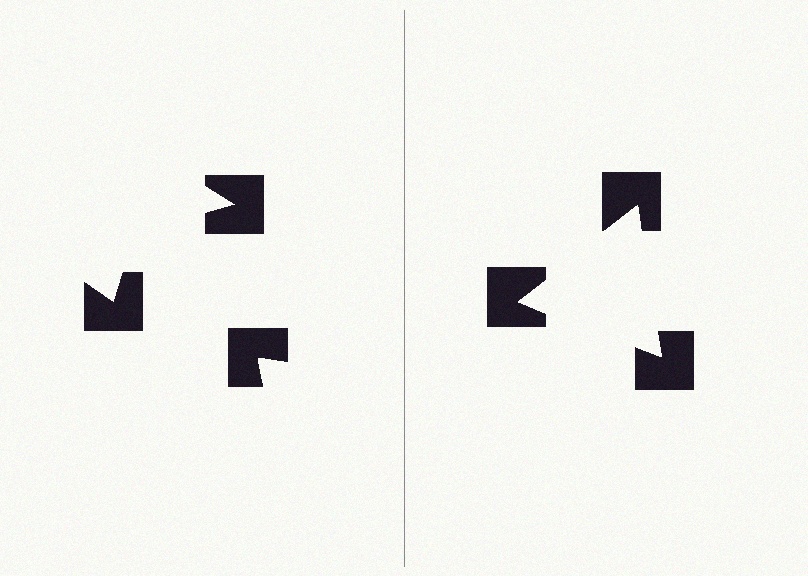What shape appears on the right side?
An illusory triangle.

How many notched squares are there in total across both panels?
6 — 3 on each side.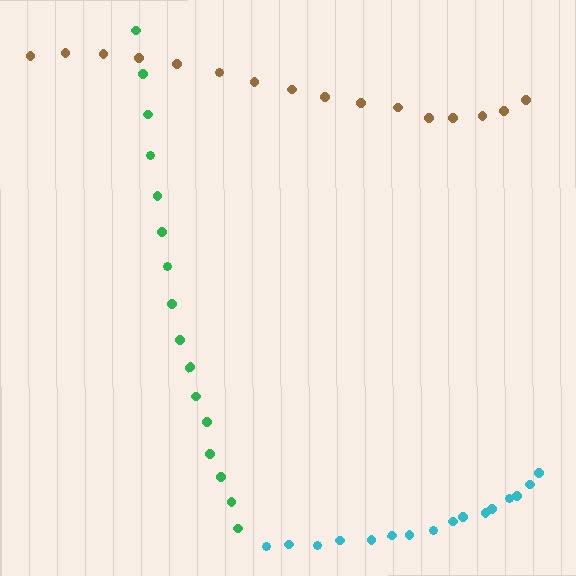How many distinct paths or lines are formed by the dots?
There are 3 distinct paths.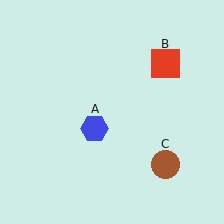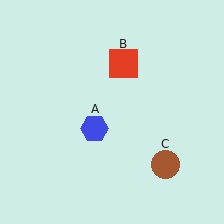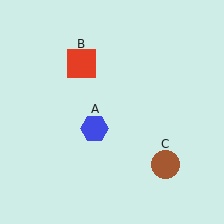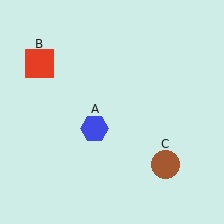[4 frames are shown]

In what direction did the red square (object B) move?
The red square (object B) moved left.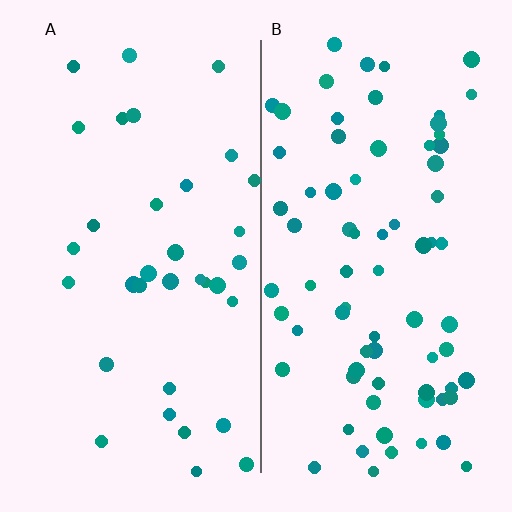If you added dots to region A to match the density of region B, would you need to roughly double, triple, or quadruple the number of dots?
Approximately double.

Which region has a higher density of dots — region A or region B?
B (the right).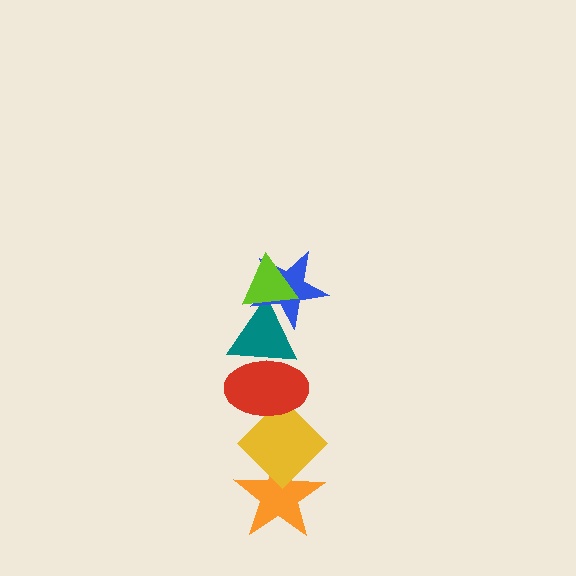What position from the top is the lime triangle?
The lime triangle is 1st from the top.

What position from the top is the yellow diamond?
The yellow diamond is 5th from the top.